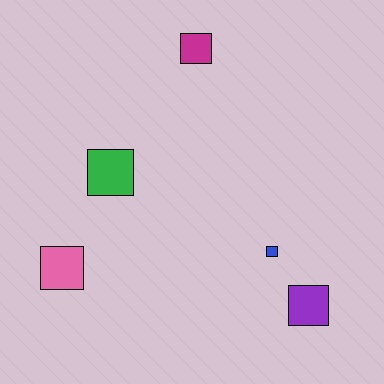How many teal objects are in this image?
There are no teal objects.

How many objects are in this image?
There are 5 objects.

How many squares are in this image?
There are 5 squares.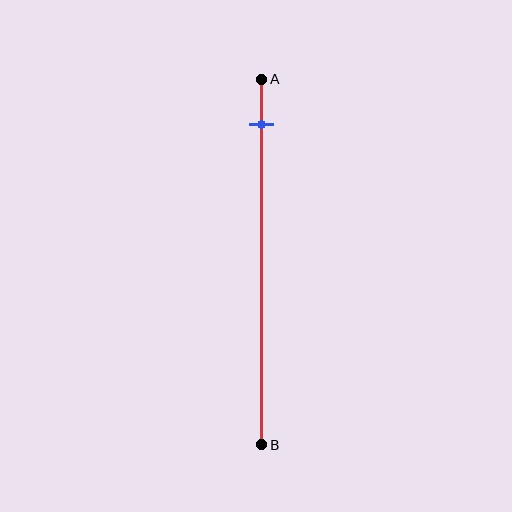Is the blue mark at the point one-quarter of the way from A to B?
No, the mark is at about 10% from A, not at the 25% one-quarter point.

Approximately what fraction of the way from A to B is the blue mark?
The blue mark is approximately 10% of the way from A to B.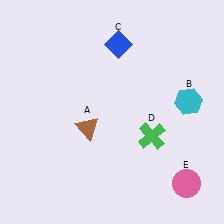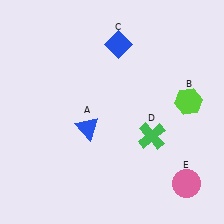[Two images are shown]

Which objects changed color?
A changed from brown to blue. B changed from cyan to lime.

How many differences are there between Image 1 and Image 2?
There are 2 differences between the two images.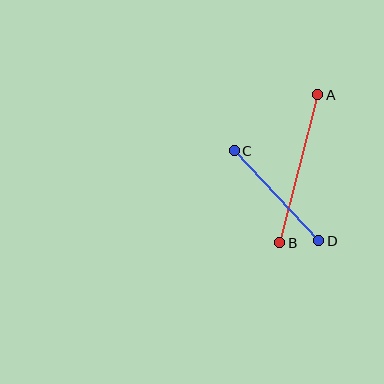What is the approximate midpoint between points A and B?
The midpoint is at approximately (299, 169) pixels.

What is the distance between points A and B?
The distance is approximately 153 pixels.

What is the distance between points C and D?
The distance is approximately 123 pixels.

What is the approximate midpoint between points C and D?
The midpoint is at approximately (277, 196) pixels.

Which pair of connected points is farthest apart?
Points A and B are farthest apart.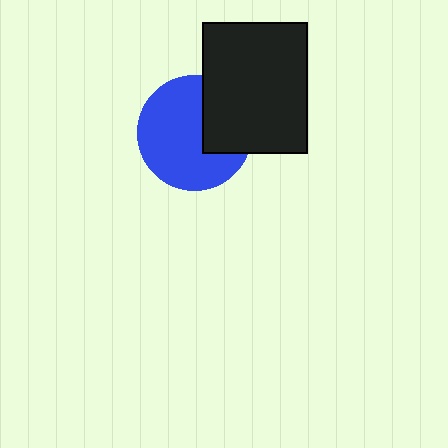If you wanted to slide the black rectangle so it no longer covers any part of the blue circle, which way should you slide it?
Slide it right — that is the most direct way to separate the two shapes.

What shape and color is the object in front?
The object in front is a black rectangle.